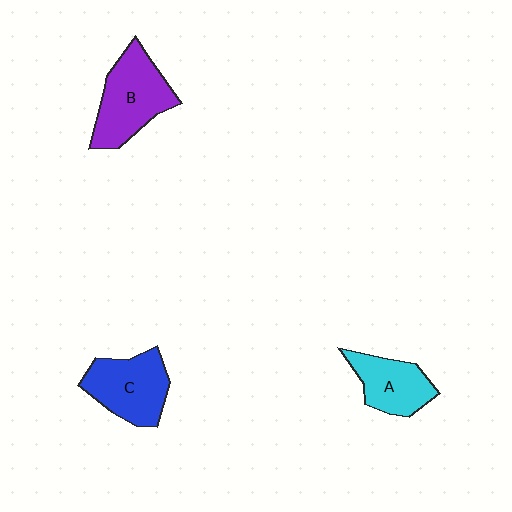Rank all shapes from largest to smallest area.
From largest to smallest: B (purple), C (blue), A (cyan).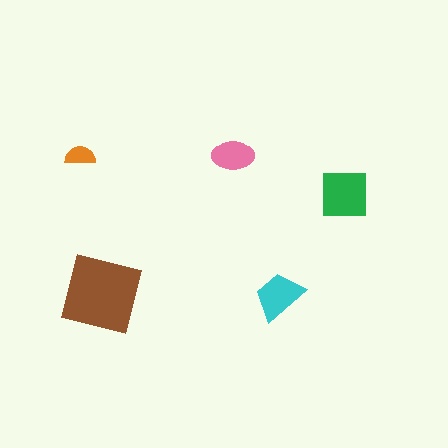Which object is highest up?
The orange semicircle is topmost.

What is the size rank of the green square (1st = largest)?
2nd.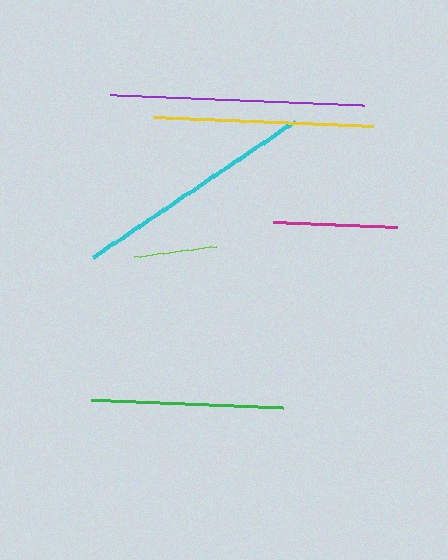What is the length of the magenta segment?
The magenta segment is approximately 125 pixels long.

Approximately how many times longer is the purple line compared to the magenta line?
The purple line is approximately 2.0 times the length of the magenta line.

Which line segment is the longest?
The purple line is the longest at approximately 254 pixels.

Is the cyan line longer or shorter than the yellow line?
The cyan line is longer than the yellow line.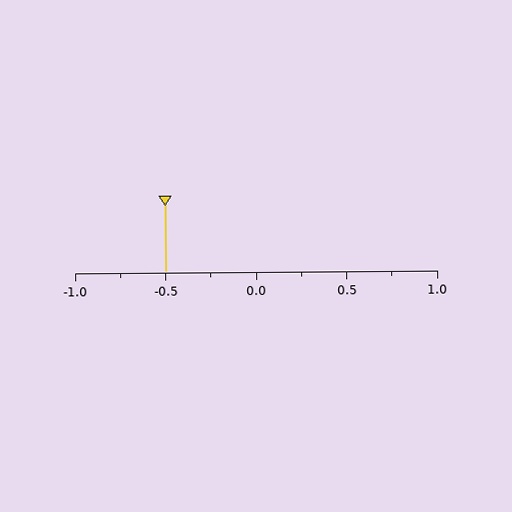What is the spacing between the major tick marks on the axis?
The major ticks are spaced 0.5 apart.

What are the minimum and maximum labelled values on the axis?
The axis runs from -1.0 to 1.0.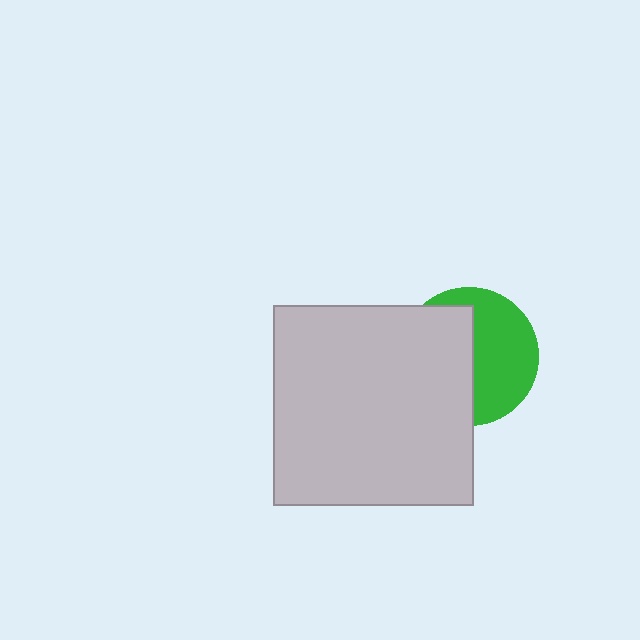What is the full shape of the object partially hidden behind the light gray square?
The partially hidden object is a green circle.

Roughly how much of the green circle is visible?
About half of it is visible (roughly 50%).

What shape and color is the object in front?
The object in front is a light gray square.